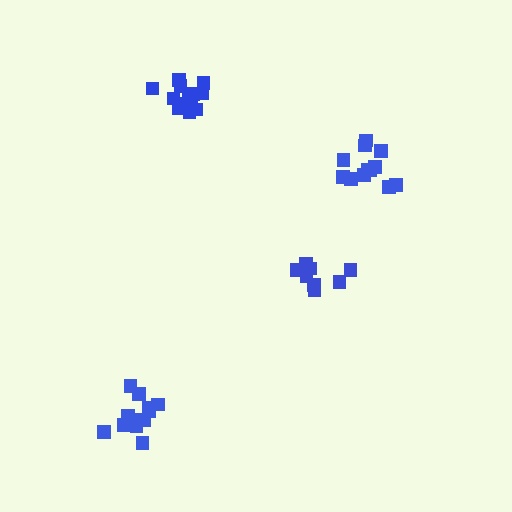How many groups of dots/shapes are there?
There are 4 groups.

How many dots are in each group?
Group 1: 12 dots, Group 2: 14 dots, Group 3: 8 dots, Group 4: 12 dots (46 total).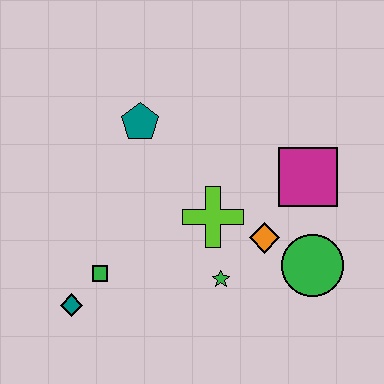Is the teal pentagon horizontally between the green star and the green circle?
No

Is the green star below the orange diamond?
Yes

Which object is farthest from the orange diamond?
The teal diamond is farthest from the orange diamond.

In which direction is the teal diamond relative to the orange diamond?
The teal diamond is to the left of the orange diamond.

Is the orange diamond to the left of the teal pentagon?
No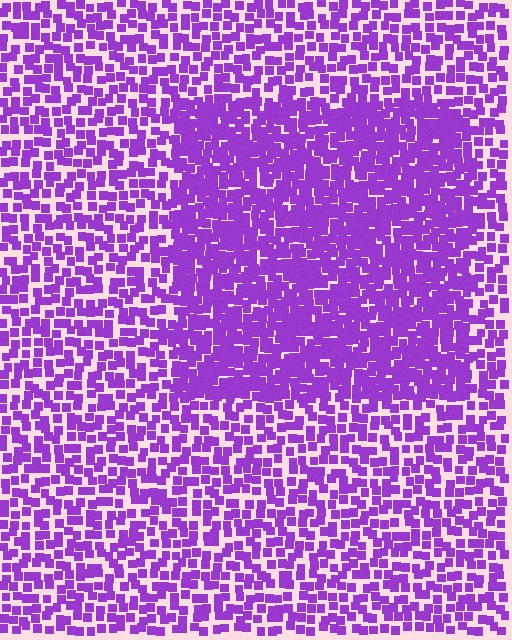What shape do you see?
I see a rectangle.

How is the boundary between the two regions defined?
The boundary is defined by a change in element density (approximately 1.8x ratio). All elements are the same color, size, and shape.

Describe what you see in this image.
The image contains small purple elements arranged at two different densities. A rectangle-shaped region is visible where the elements are more densely packed than the surrounding area.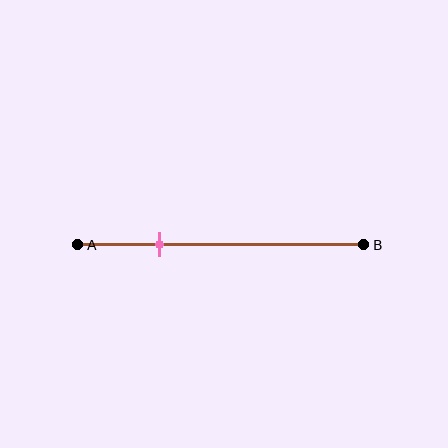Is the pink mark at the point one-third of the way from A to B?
No, the mark is at about 30% from A, not at the 33% one-third point.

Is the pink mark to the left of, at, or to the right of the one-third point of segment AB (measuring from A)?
The pink mark is to the left of the one-third point of segment AB.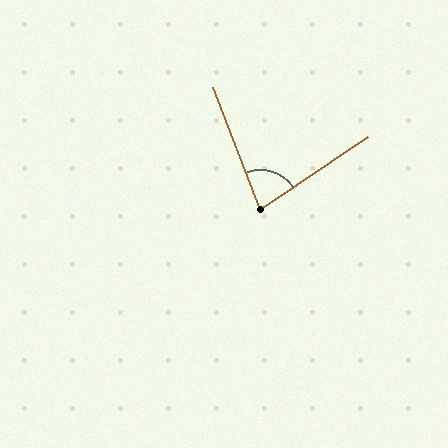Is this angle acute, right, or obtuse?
It is acute.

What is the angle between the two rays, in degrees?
Approximately 77 degrees.